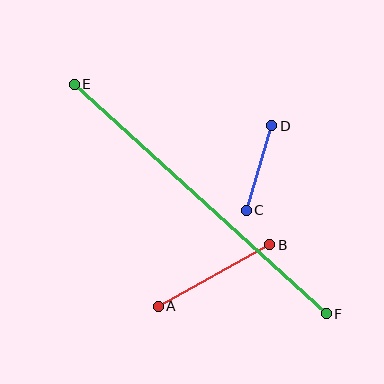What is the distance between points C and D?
The distance is approximately 88 pixels.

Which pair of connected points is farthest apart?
Points E and F are farthest apart.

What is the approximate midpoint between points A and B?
The midpoint is at approximately (214, 276) pixels.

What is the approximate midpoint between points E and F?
The midpoint is at approximately (200, 199) pixels.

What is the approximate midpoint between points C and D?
The midpoint is at approximately (259, 168) pixels.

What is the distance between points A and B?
The distance is approximately 127 pixels.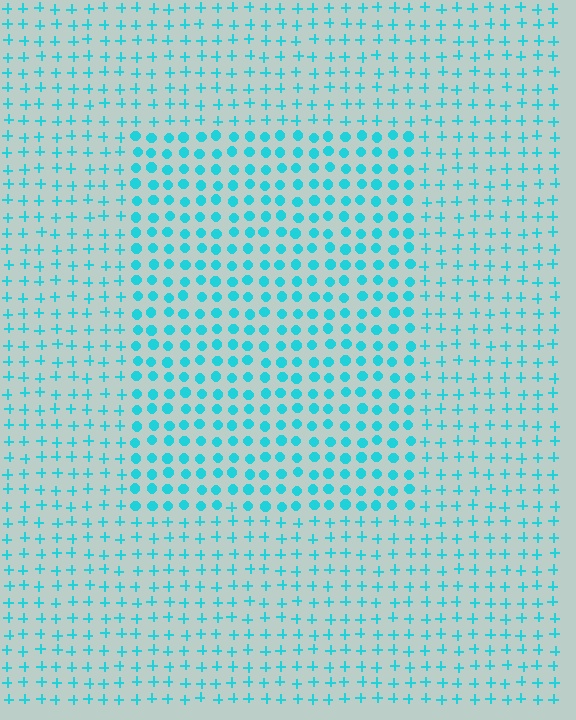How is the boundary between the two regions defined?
The boundary is defined by a change in element shape: circles inside vs. plus signs outside. All elements share the same color and spacing.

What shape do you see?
I see a rectangle.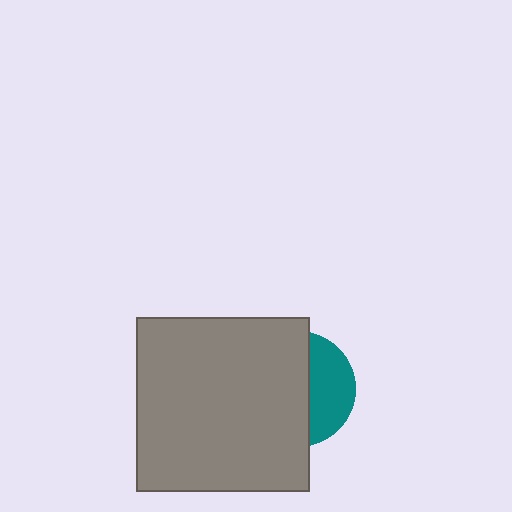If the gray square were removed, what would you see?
You would see the complete teal circle.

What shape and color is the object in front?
The object in front is a gray square.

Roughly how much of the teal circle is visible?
A small part of it is visible (roughly 37%).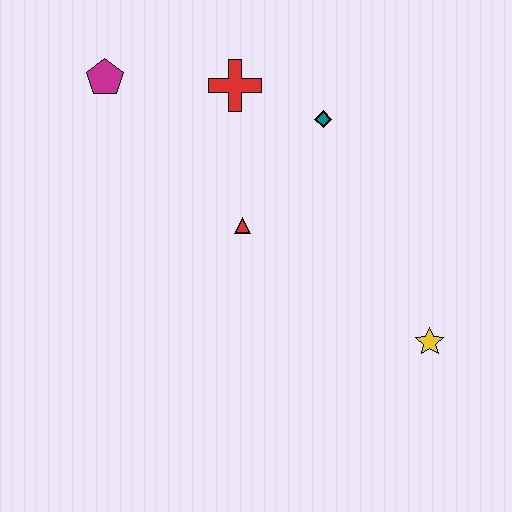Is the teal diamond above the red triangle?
Yes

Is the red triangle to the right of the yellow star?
No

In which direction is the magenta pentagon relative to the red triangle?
The magenta pentagon is above the red triangle.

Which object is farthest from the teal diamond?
The yellow star is farthest from the teal diamond.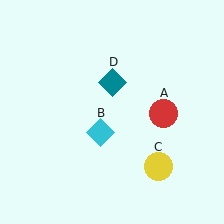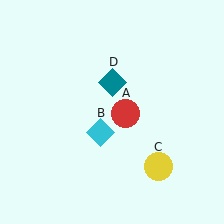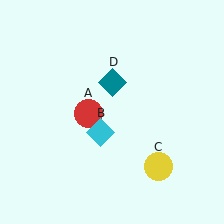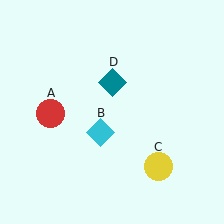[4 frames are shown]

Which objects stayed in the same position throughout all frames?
Cyan diamond (object B) and yellow circle (object C) and teal diamond (object D) remained stationary.